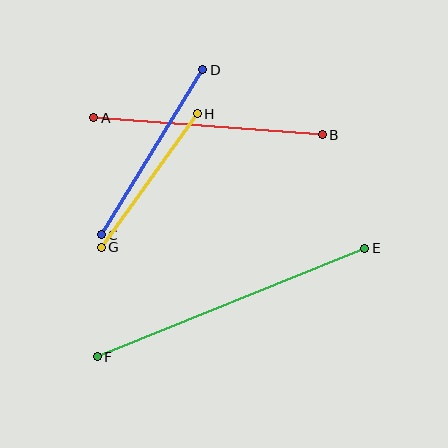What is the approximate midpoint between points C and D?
The midpoint is at approximately (152, 152) pixels.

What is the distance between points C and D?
The distance is approximately 193 pixels.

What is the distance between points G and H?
The distance is approximately 165 pixels.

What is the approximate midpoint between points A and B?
The midpoint is at approximately (208, 126) pixels.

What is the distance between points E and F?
The distance is approximately 288 pixels.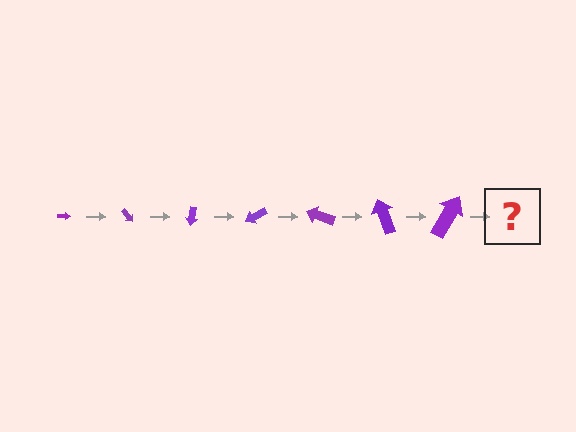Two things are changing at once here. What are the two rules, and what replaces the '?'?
The two rules are that the arrow grows larger each step and it rotates 50 degrees each step. The '?' should be an arrow, larger than the previous one and rotated 350 degrees from the start.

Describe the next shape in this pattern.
It should be an arrow, larger than the previous one and rotated 350 degrees from the start.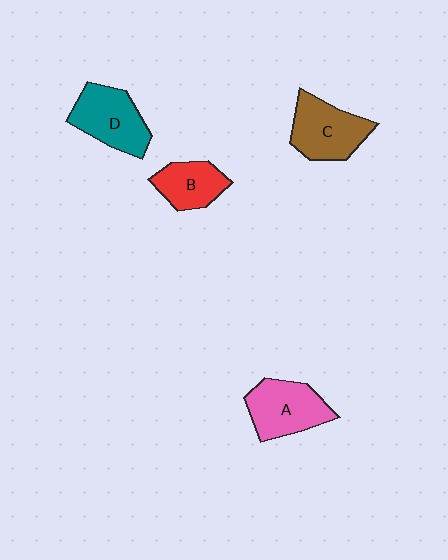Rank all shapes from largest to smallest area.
From largest to smallest: C (brown), D (teal), A (pink), B (red).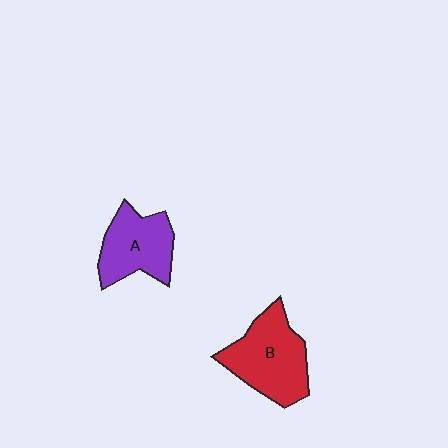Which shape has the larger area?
Shape B (red).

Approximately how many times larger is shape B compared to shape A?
Approximately 1.2 times.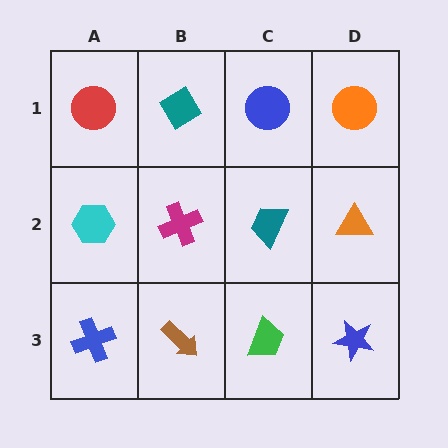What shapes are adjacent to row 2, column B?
A teal diamond (row 1, column B), a brown arrow (row 3, column B), a cyan hexagon (row 2, column A), a teal trapezoid (row 2, column C).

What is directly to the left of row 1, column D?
A blue circle.